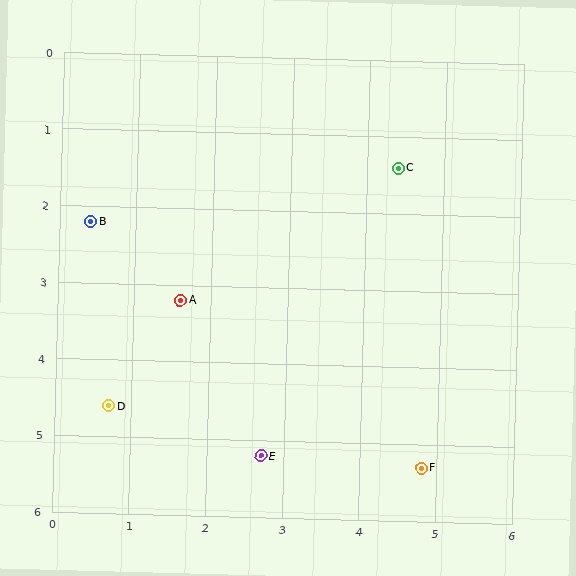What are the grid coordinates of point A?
Point A is at approximately (1.6, 3.2).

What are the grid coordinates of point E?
Point E is at approximately (2.7, 5.2).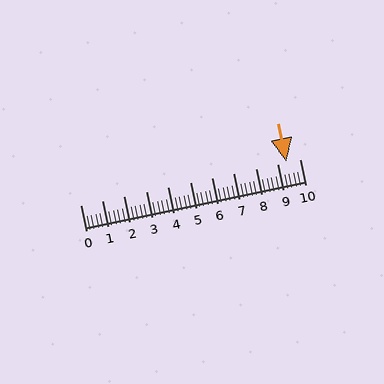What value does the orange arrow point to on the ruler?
The orange arrow points to approximately 9.4.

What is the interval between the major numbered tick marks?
The major tick marks are spaced 1 units apart.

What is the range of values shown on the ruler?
The ruler shows values from 0 to 10.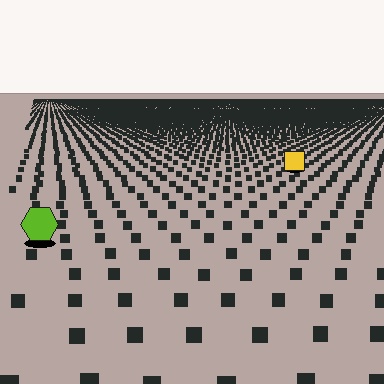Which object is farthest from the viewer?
The yellow square is farthest from the viewer. It appears smaller and the ground texture around it is denser.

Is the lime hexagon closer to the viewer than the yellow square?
Yes. The lime hexagon is closer — you can tell from the texture gradient: the ground texture is coarser near it.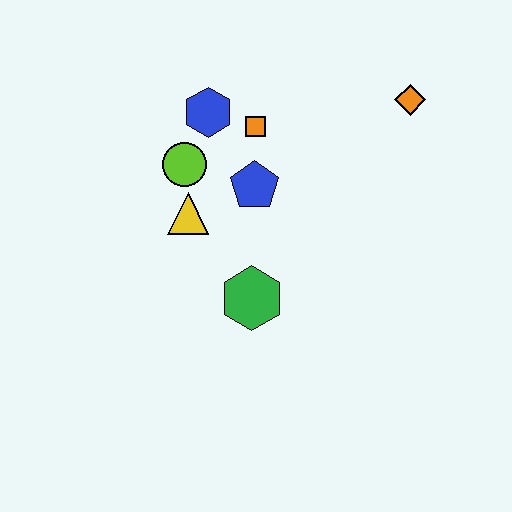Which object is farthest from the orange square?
The green hexagon is farthest from the orange square.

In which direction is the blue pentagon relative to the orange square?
The blue pentagon is below the orange square.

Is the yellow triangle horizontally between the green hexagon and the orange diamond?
No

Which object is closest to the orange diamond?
The orange square is closest to the orange diamond.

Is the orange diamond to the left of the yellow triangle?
No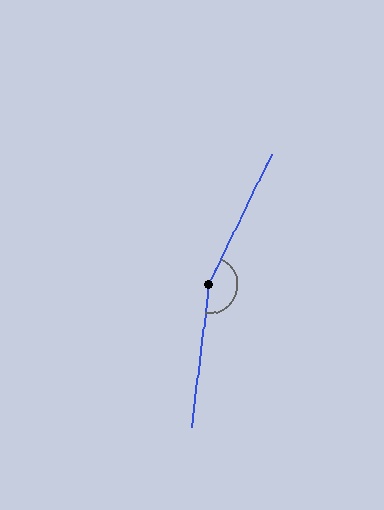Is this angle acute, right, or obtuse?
It is obtuse.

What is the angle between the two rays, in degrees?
Approximately 161 degrees.